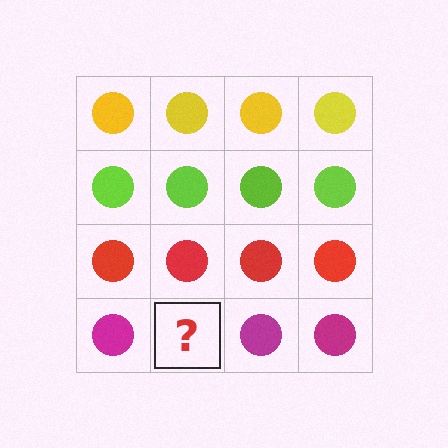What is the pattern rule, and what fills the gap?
The rule is that each row has a consistent color. The gap should be filled with a magenta circle.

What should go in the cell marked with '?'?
The missing cell should contain a magenta circle.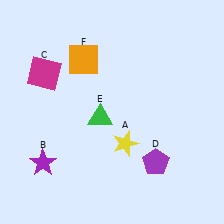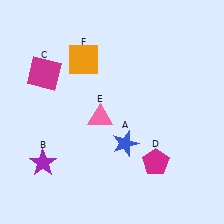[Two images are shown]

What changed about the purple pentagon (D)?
In Image 1, D is purple. In Image 2, it changed to magenta.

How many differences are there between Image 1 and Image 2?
There are 3 differences between the two images.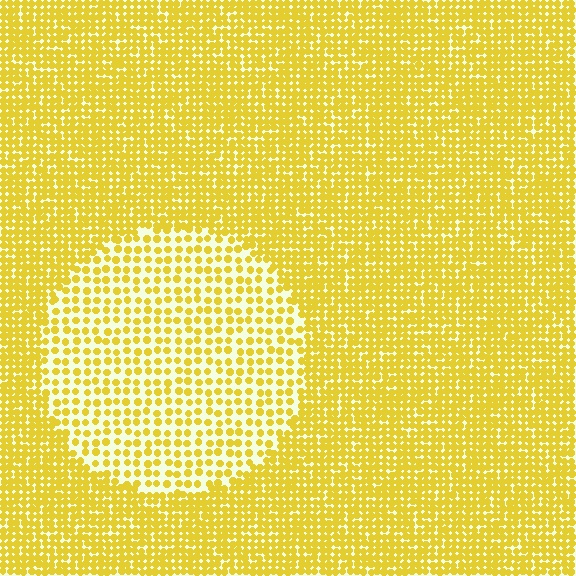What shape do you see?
I see a circle.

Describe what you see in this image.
The image contains small yellow elements arranged at two different densities. A circle-shaped region is visible where the elements are less densely packed than the surrounding area.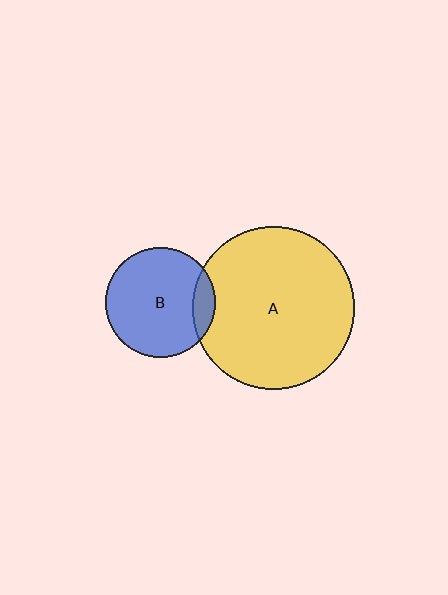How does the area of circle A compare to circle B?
Approximately 2.2 times.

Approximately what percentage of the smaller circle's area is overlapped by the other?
Approximately 10%.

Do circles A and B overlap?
Yes.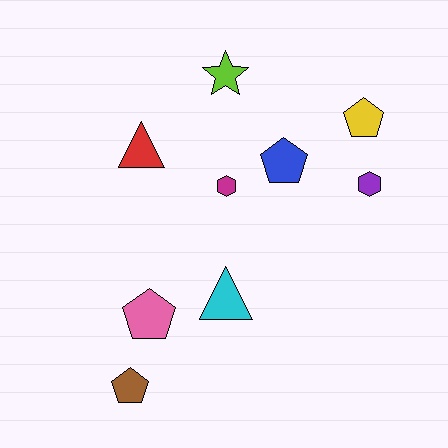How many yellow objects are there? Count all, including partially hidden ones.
There is 1 yellow object.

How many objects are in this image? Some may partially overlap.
There are 9 objects.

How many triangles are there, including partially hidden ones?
There are 2 triangles.